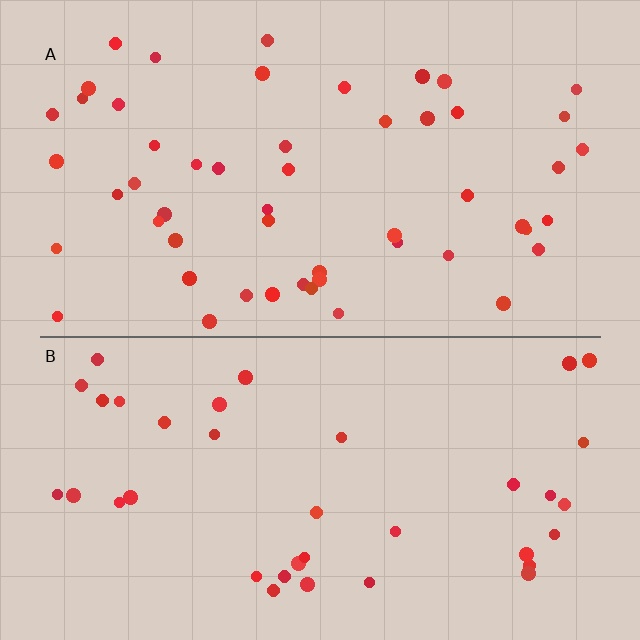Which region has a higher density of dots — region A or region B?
A (the top).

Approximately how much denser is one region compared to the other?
Approximately 1.4× — region A over region B.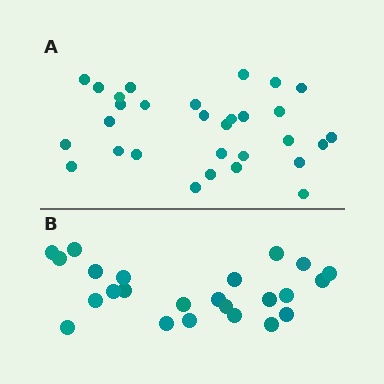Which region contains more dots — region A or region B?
Region A (the top region) has more dots.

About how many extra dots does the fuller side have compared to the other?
Region A has about 6 more dots than region B.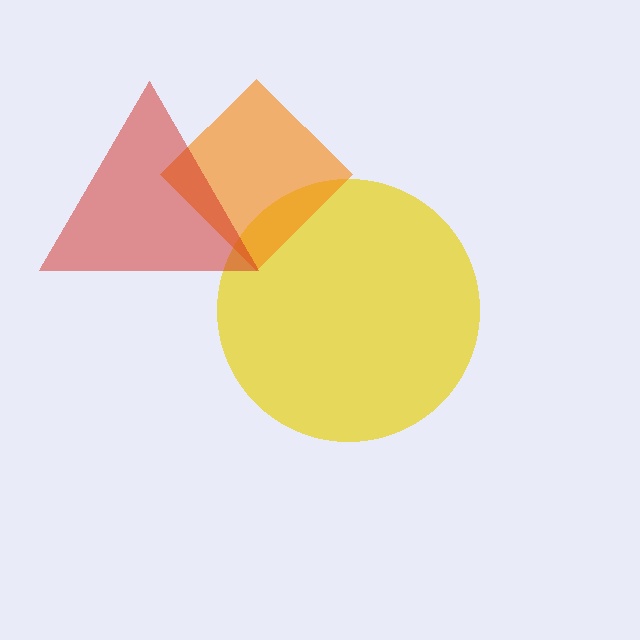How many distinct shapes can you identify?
There are 3 distinct shapes: a yellow circle, an orange diamond, a red triangle.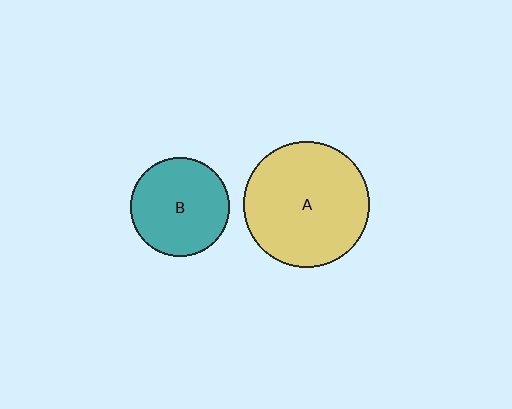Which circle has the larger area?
Circle A (yellow).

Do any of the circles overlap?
No, none of the circles overlap.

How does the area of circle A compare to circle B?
Approximately 1.6 times.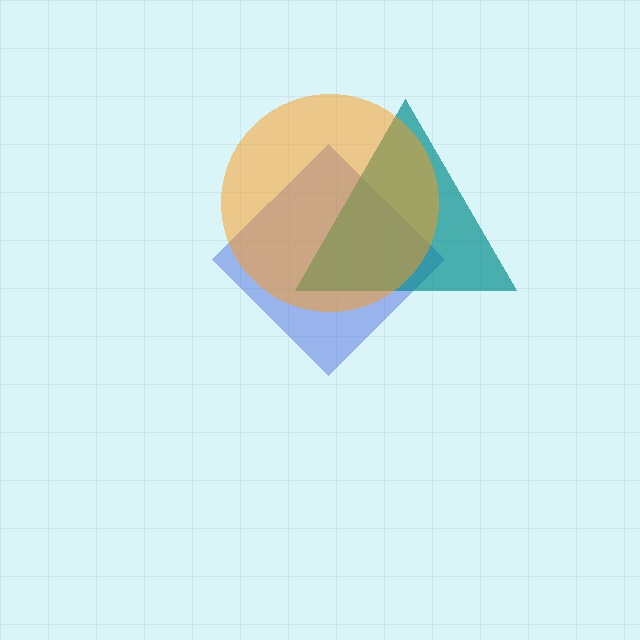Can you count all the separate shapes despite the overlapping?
Yes, there are 3 separate shapes.